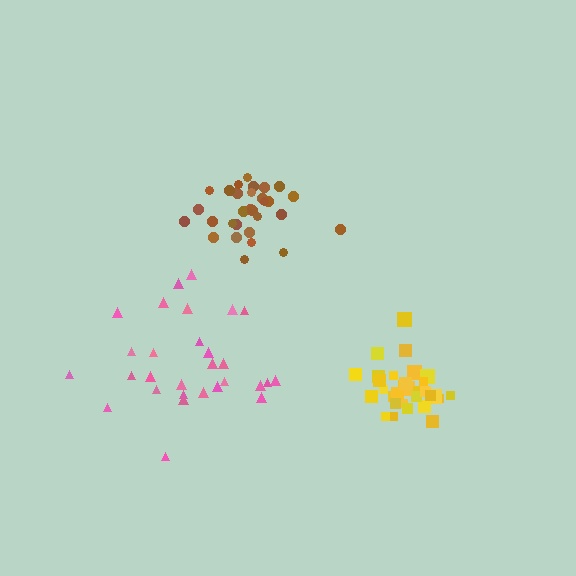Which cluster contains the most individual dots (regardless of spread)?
Yellow (31).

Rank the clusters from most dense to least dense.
yellow, brown, pink.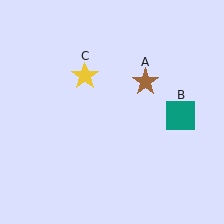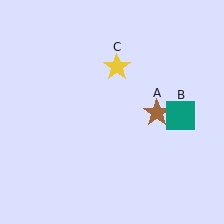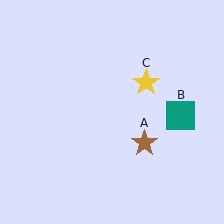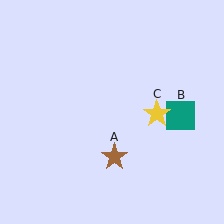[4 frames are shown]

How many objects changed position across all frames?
2 objects changed position: brown star (object A), yellow star (object C).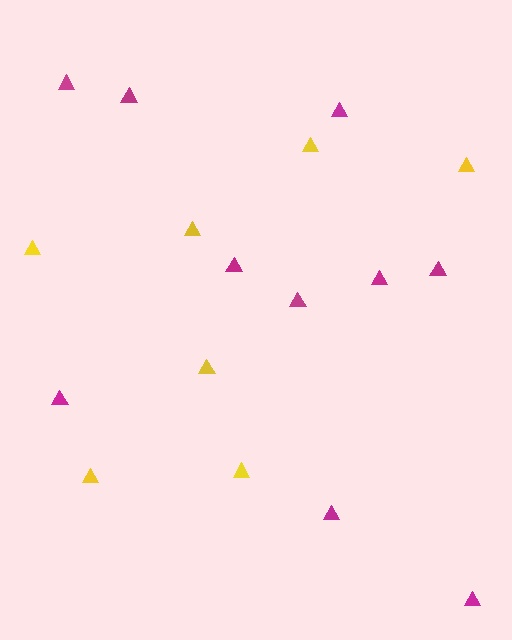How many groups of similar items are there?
There are 2 groups: one group of magenta triangles (10) and one group of yellow triangles (7).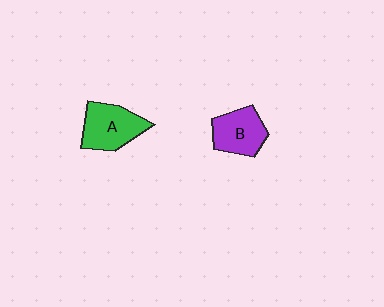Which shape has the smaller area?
Shape B (purple).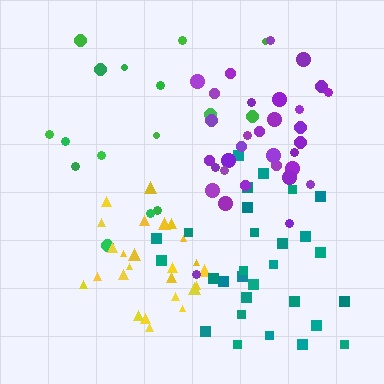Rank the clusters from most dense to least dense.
yellow, teal, purple, green.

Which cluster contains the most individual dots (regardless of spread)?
Purple (32).